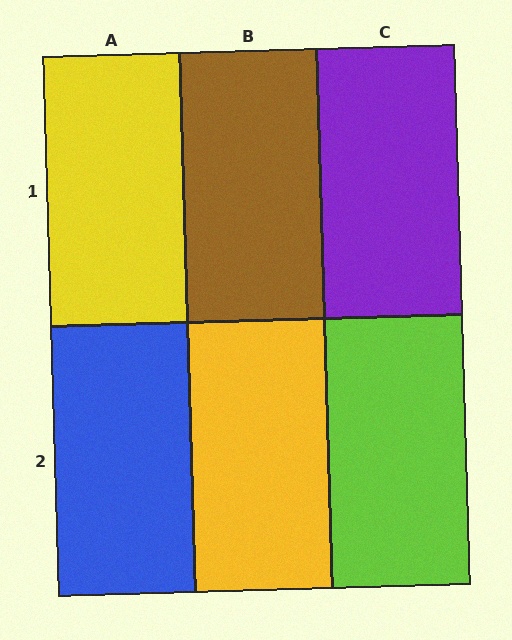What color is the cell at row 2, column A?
Blue.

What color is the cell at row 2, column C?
Lime.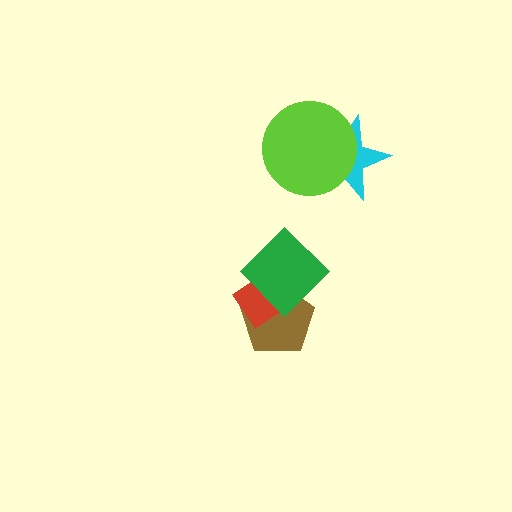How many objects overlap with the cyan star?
1 object overlaps with the cyan star.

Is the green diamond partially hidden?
No, no other shape covers it.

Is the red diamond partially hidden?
Yes, it is partially covered by another shape.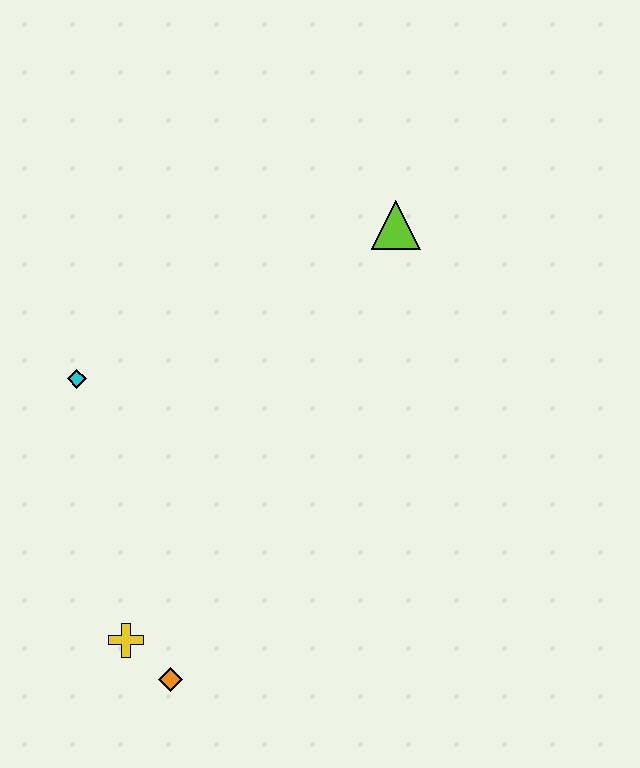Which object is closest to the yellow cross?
The orange diamond is closest to the yellow cross.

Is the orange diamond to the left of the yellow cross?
No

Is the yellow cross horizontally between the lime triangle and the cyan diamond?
Yes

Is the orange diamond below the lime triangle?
Yes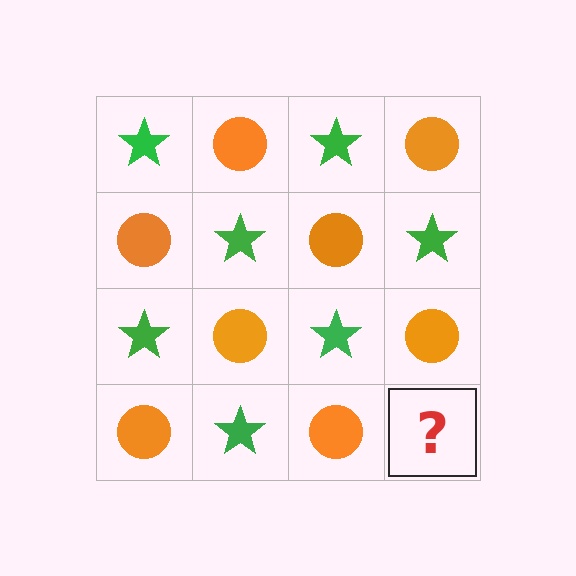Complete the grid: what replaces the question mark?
The question mark should be replaced with a green star.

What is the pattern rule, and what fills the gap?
The rule is that it alternates green star and orange circle in a checkerboard pattern. The gap should be filled with a green star.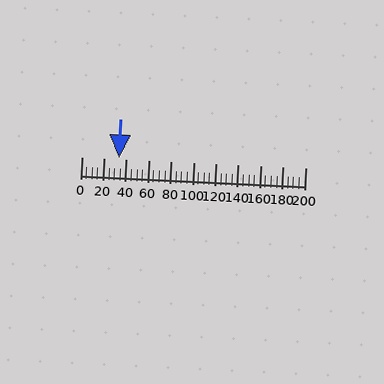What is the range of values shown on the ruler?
The ruler shows values from 0 to 200.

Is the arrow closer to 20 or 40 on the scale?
The arrow is closer to 40.